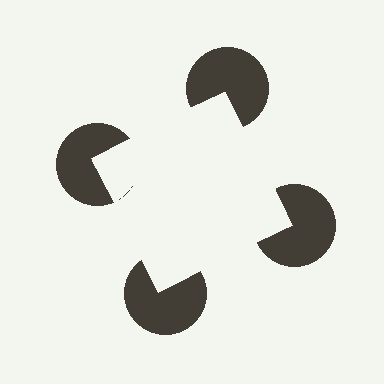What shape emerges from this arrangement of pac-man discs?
An illusory square — its edges are inferred from the aligned wedge cuts in the pac-man discs, not physically drawn.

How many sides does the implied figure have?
4 sides.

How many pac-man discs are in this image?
There are 4 — one at each vertex of the illusory square.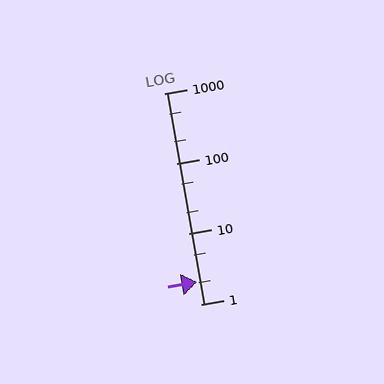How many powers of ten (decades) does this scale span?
The scale spans 3 decades, from 1 to 1000.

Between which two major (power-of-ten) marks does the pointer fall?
The pointer is between 1 and 10.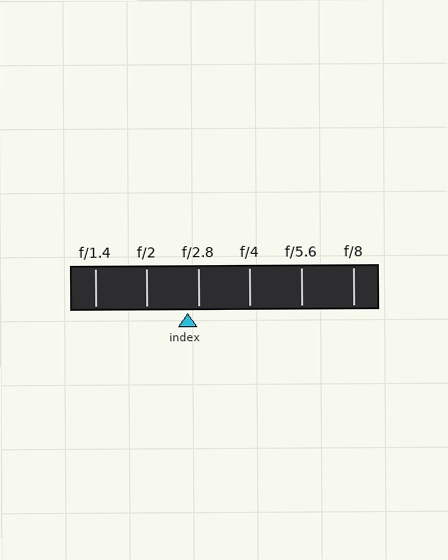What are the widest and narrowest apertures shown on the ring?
The widest aperture shown is f/1.4 and the narrowest is f/8.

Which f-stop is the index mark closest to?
The index mark is closest to f/2.8.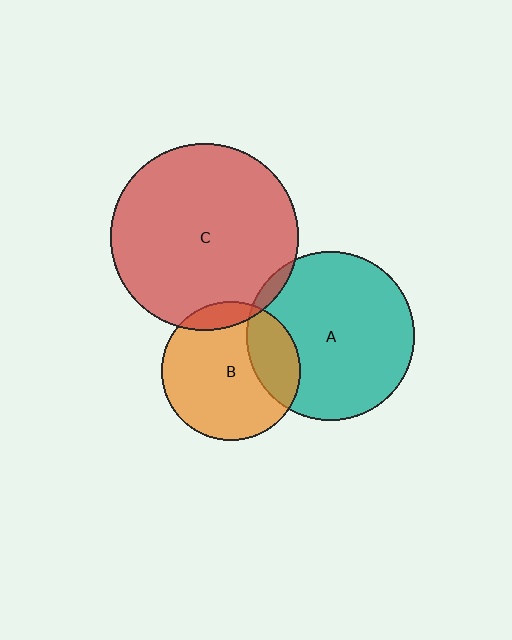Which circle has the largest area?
Circle C (red).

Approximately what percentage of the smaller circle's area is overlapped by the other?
Approximately 5%.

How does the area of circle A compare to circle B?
Approximately 1.5 times.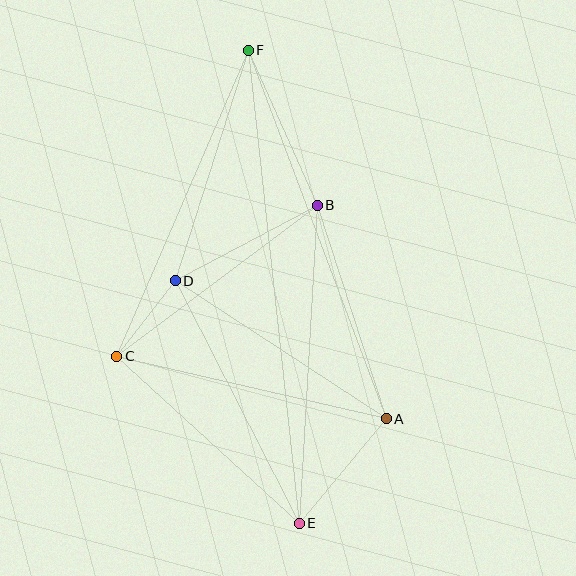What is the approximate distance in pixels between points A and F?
The distance between A and F is approximately 394 pixels.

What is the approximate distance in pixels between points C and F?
The distance between C and F is approximately 333 pixels.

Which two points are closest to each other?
Points C and D are closest to each other.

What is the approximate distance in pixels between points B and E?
The distance between B and E is approximately 319 pixels.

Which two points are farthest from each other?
Points E and F are farthest from each other.